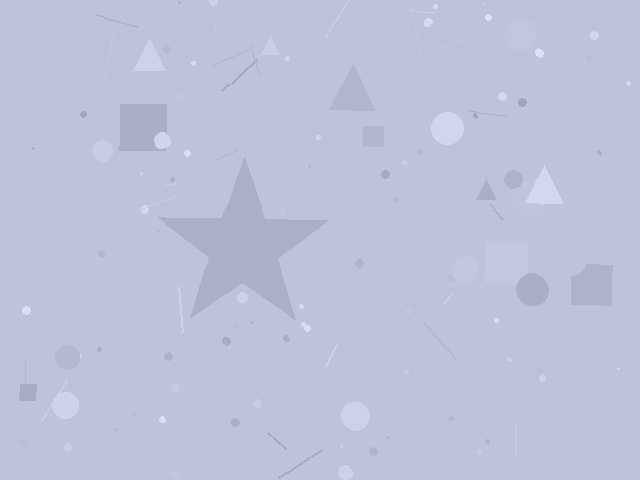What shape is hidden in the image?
A star is hidden in the image.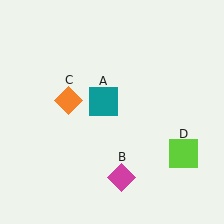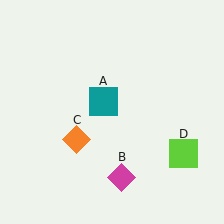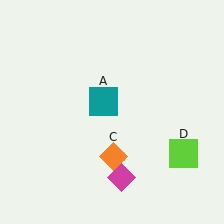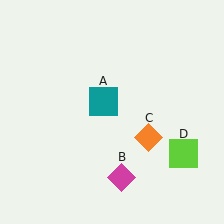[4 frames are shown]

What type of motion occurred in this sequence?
The orange diamond (object C) rotated counterclockwise around the center of the scene.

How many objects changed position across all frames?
1 object changed position: orange diamond (object C).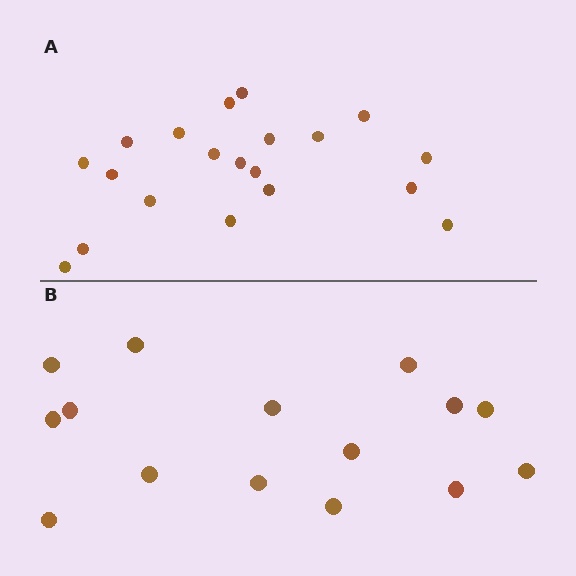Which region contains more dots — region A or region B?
Region A (the top region) has more dots.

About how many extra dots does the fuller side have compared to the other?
Region A has about 5 more dots than region B.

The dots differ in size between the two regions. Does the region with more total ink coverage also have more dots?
No. Region B has more total ink coverage because its dots are larger, but region A actually contains more individual dots. Total area can be misleading — the number of items is what matters here.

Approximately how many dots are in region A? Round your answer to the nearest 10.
About 20 dots.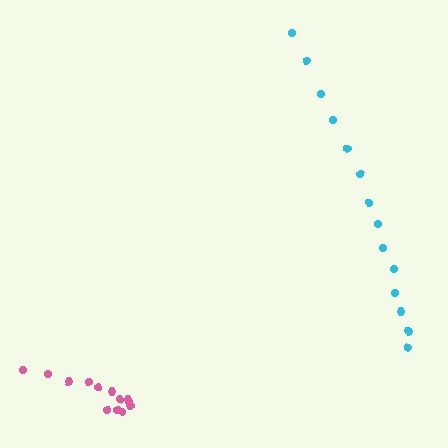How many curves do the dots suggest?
There are 2 distinct paths.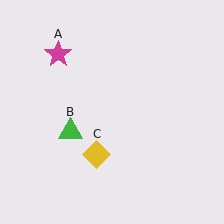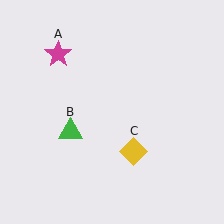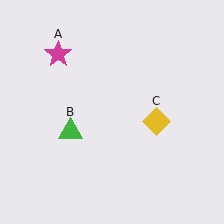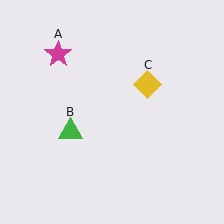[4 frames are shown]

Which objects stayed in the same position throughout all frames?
Magenta star (object A) and green triangle (object B) remained stationary.